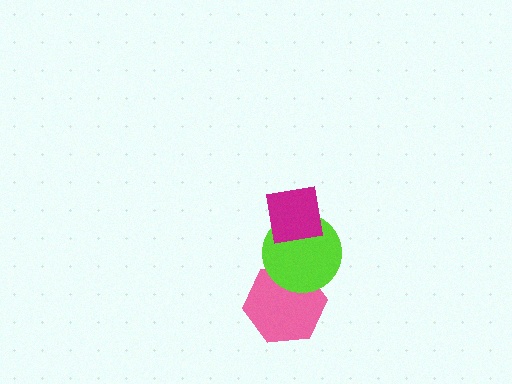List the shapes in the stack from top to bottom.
From top to bottom: the magenta square, the lime circle, the pink hexagon.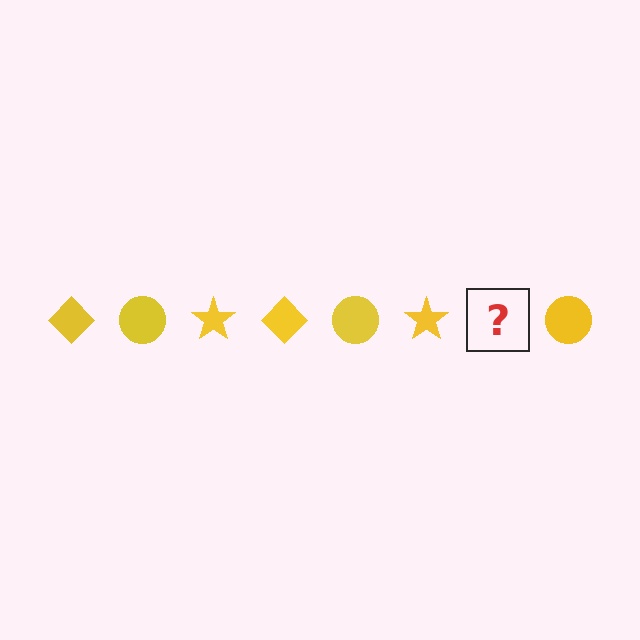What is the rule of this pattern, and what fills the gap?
The rule is that the pattern cycles through diamond, circle, star shapes in yellow. The gap should be filled with a yellow diamond.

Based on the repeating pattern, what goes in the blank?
The blank should be a yellow diamond.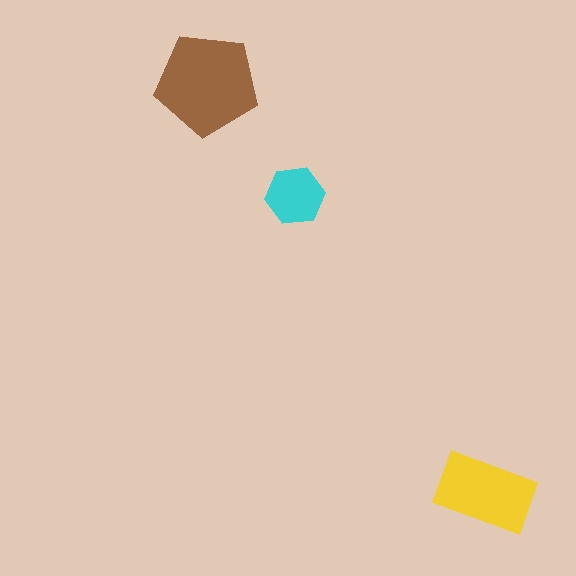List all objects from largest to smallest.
The brown pentagon, the yellow rectangle, the cyan hexagon.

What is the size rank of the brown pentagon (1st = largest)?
1st.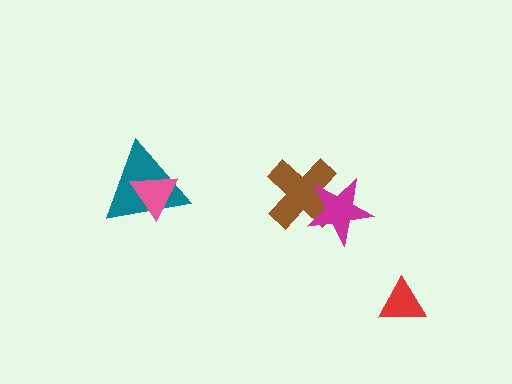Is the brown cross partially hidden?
Yes, it is partially covered by another shape.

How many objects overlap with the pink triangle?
1 object overlaps with the pink triangle.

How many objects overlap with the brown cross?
1 object overlaps with the brown cross.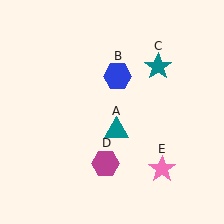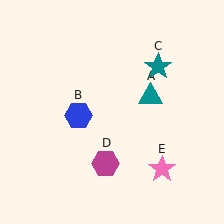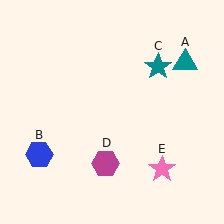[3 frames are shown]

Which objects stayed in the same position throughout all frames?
Teal star (object C) and magenta hexagon (object D) and pink star (object E) remained stationary.